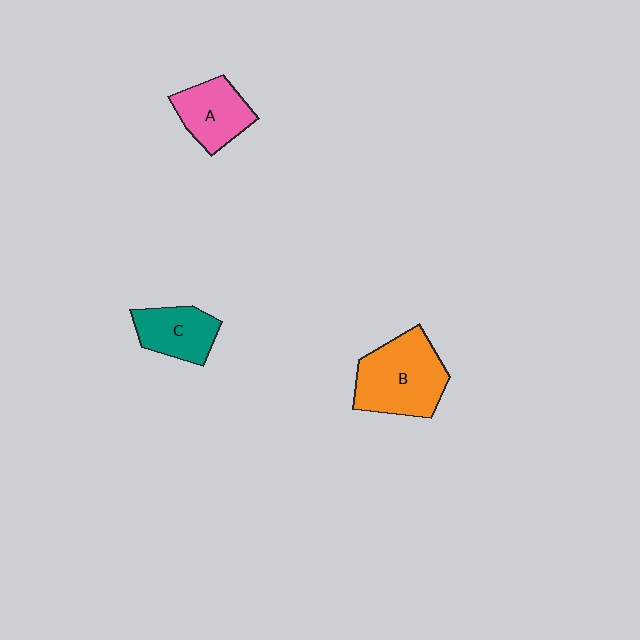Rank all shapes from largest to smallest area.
From largest to smallest: B (orange), A (pink), C (teal).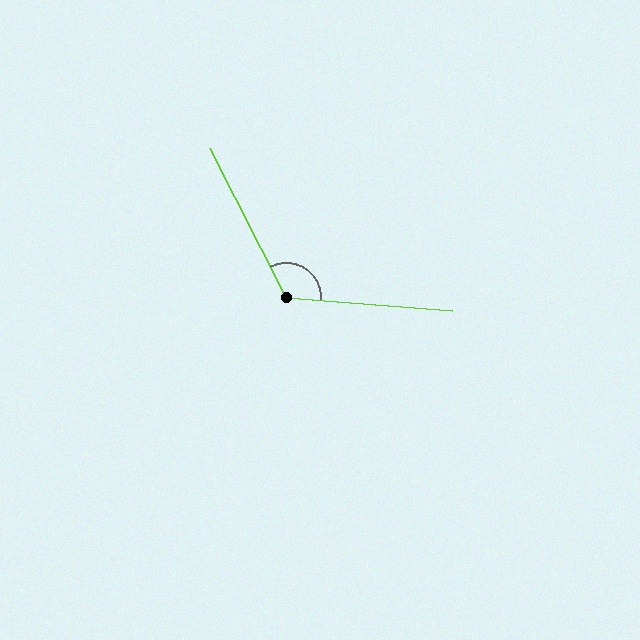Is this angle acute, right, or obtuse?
It is obtuse.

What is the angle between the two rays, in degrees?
Approximately 121 degrees.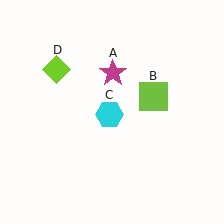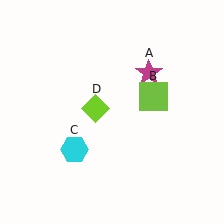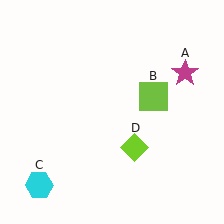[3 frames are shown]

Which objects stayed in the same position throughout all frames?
Lime square (object B) remained stationary.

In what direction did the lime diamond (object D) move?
The lime diamond (object D) moved down and to the right.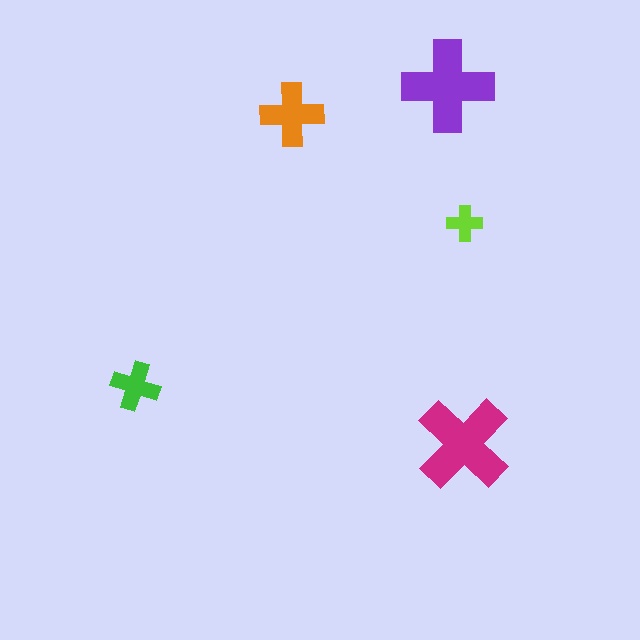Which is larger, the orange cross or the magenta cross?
The magenta one.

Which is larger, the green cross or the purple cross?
The purple one.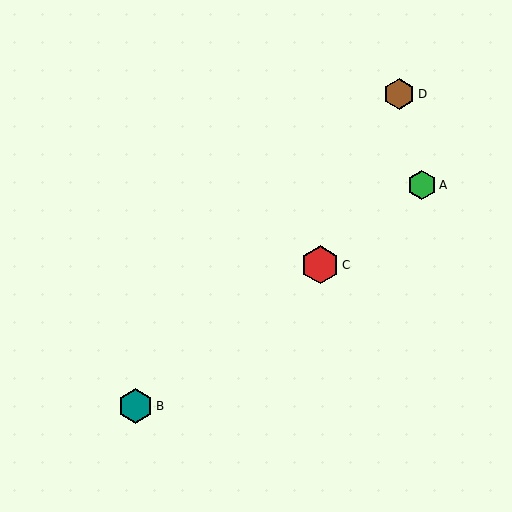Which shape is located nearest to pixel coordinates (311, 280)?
The red hexagon (labeled C) at (320, 265) is nearest to that location.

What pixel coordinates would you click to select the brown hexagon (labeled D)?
Click at (399, 94) to select the brown hexagon D.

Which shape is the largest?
The red hexagon (labeled C) is the largest.